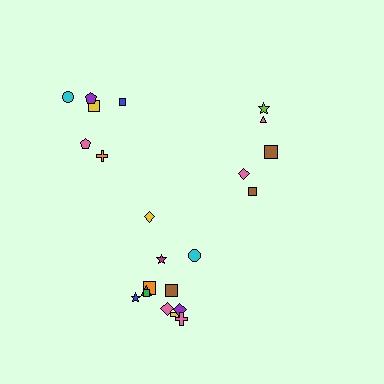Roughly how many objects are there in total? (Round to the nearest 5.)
Roughly 25 objects in total.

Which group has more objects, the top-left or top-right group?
The top-left group.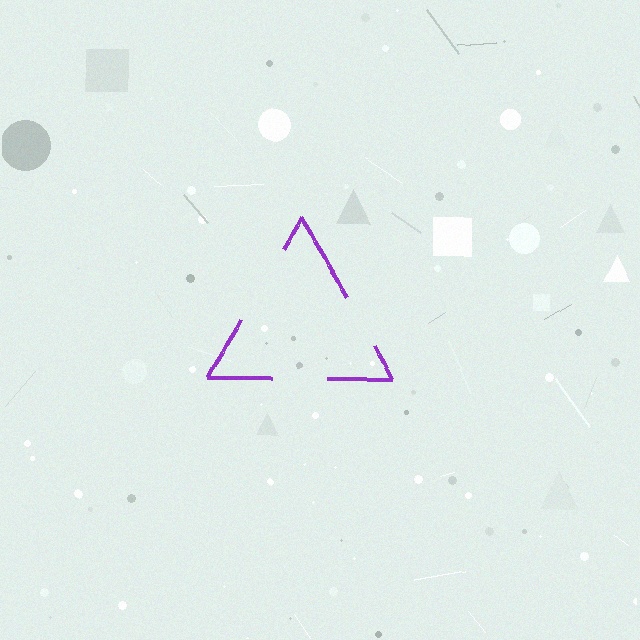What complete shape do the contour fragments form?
The contour fragments form a triangle.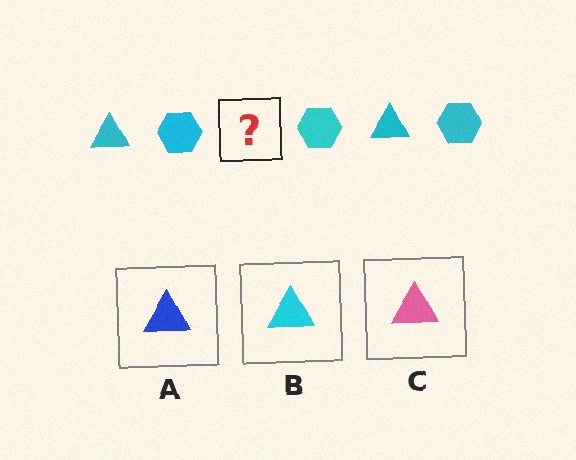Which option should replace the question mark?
Option B.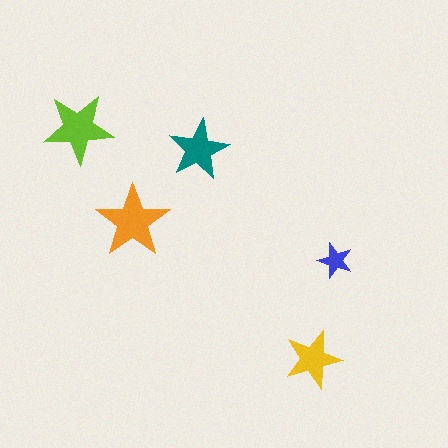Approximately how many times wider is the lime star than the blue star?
About 2 times wider.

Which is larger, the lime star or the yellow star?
The lime one.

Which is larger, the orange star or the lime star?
The orange one.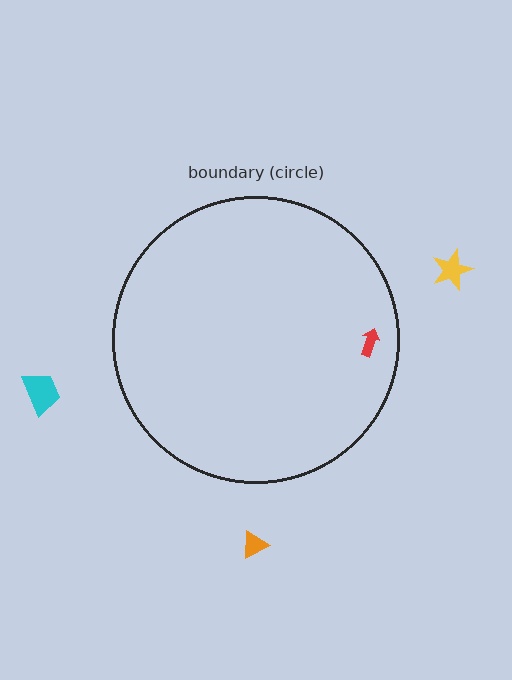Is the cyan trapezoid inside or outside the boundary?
Outside.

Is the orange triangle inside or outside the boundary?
Outside.